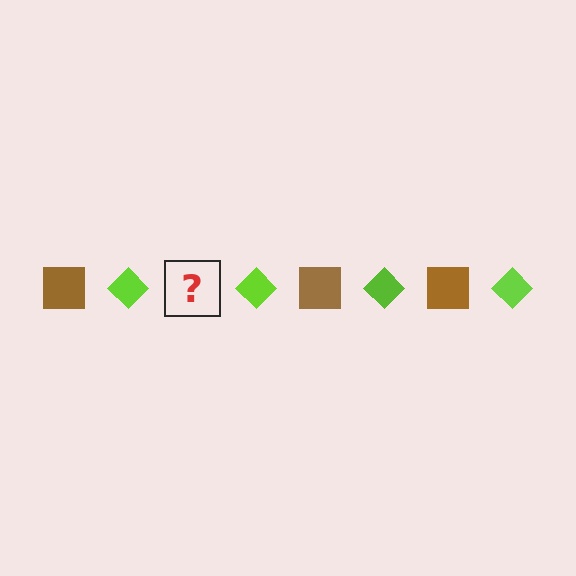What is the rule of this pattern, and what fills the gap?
The rule is that the pattern alternates between brown square and lime diamond. The gap should be filled with a brown square.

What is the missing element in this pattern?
The missing element is a brown square.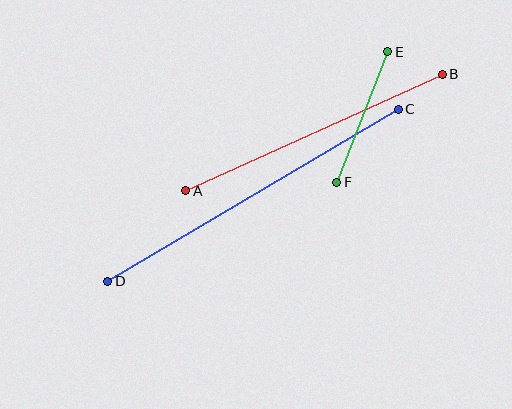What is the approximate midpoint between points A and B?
The midpoint is at approximately (314, 132) pixels.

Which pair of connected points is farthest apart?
Points C and D are farthest apart.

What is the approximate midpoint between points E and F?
The midpoint is at approximately (362, 117) pixels.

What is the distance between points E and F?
The distance is approximately 140 pixels.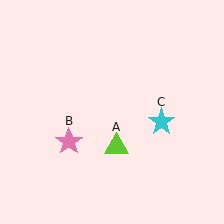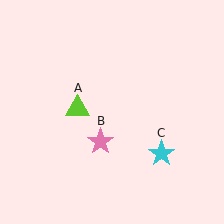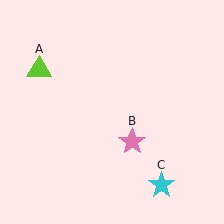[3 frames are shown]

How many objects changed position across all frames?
3 objects changed position: lime triangle (object A), pink star (object B), cyan star (object C).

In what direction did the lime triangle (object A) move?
The lime triangle (object A) moved up and to the left.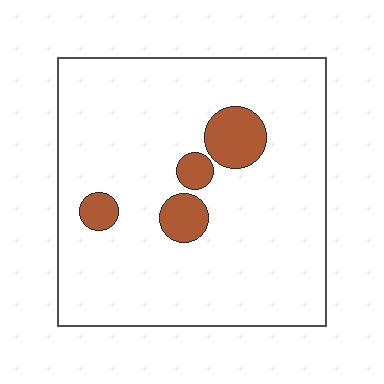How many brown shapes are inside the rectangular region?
4.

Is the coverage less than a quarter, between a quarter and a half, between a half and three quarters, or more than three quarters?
Less than a quarter.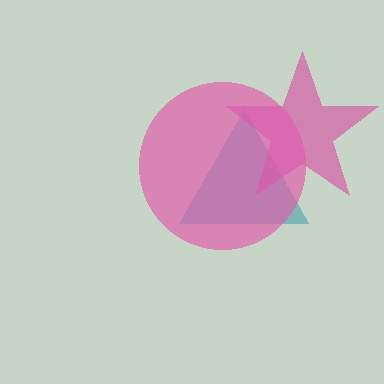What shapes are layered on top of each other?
The layered shapes are: a teal triangle, a magenta star, a pink circle.